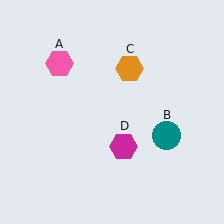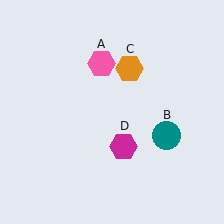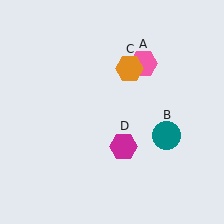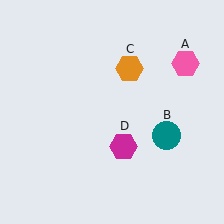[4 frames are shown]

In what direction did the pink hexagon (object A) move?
The pink hexagon (object A) moved right.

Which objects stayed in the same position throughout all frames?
Teal circle (object B) and orange hexagon (object C) and magenta hexagon (object D) remained stationary.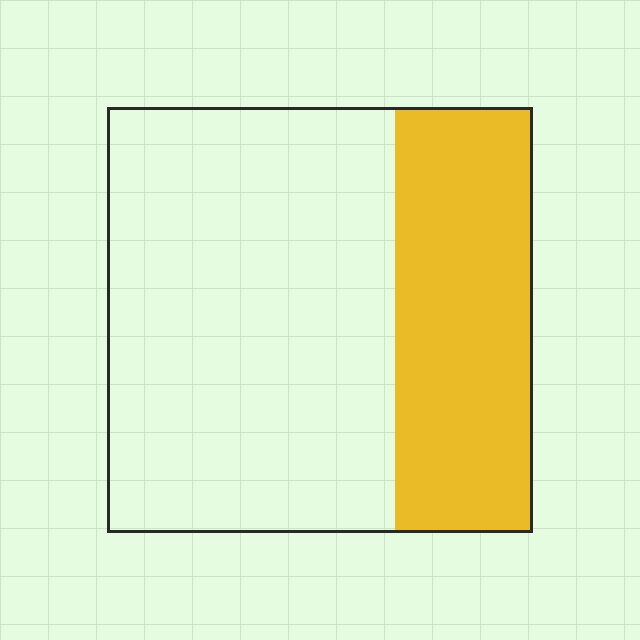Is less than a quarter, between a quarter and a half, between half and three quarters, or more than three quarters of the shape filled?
Between a quarter and a half.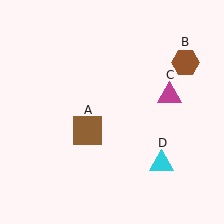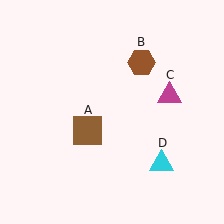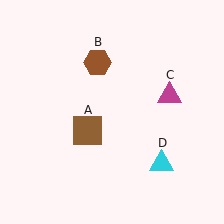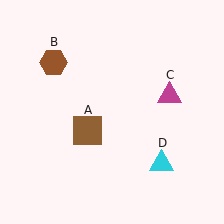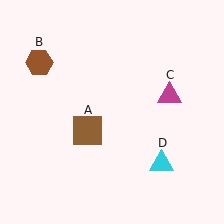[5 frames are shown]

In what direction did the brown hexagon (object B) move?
The brown hexagon (object B) moved left.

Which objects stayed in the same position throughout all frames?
Brown square (object A) and magenta triangle (object C) and cyan triangle (object D) remained stationary.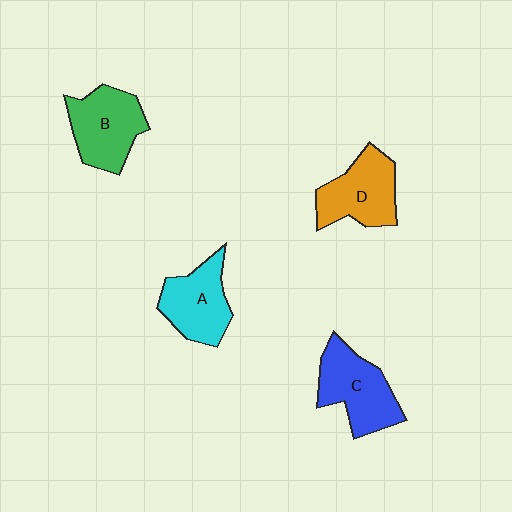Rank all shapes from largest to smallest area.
From largest to smallest: C (blue), B (green), D (orange), A (cyan).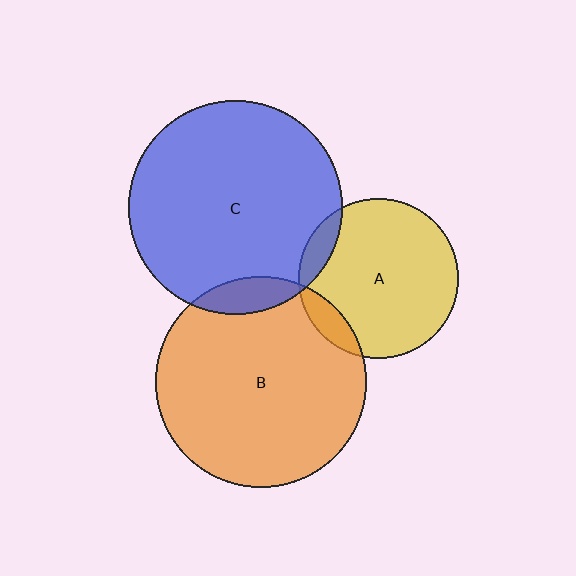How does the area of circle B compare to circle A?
Approximately 1.7 times.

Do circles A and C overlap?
Yes.